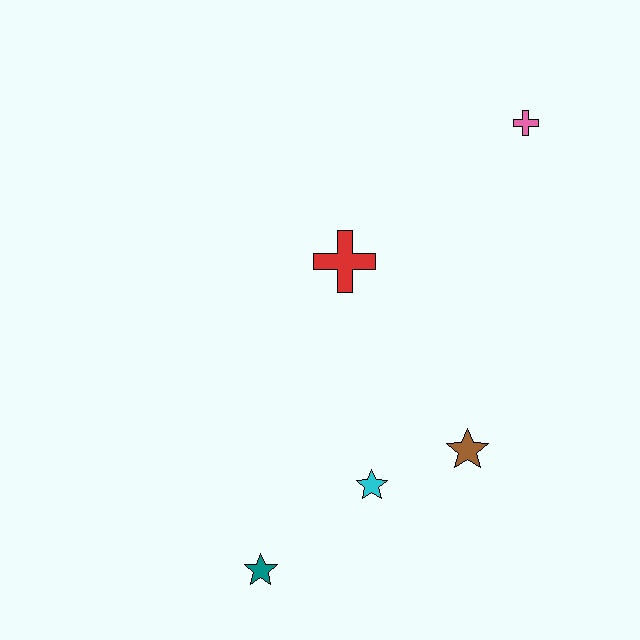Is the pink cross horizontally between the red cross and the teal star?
No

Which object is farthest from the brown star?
The pink cross is farthest from the brown star.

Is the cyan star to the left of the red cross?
No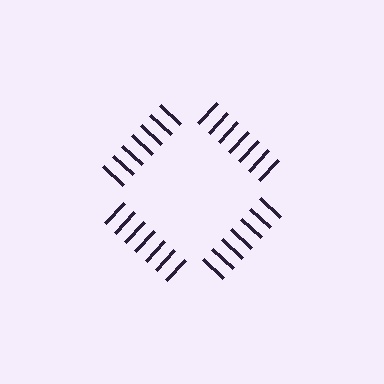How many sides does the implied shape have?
4 sides — the line-ends trace a square.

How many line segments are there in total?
28 — 7 along each of the 4 edges.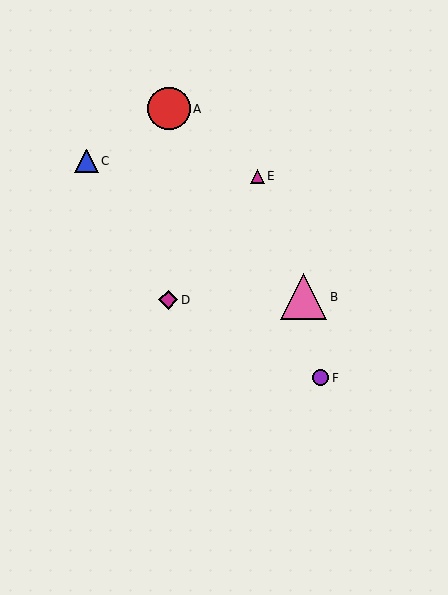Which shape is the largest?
The pink triangle (labeled B) is the largest.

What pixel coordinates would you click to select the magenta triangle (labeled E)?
Click at (257, 176) to select the magenta triangle E.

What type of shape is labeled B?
Shape B is a pink triangle.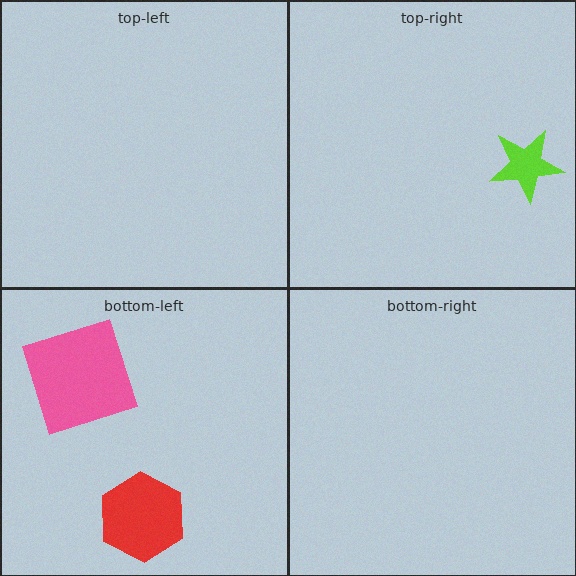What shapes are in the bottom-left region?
The red hexagon, the pink square.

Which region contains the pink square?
The bottom-left region.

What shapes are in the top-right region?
The lime star.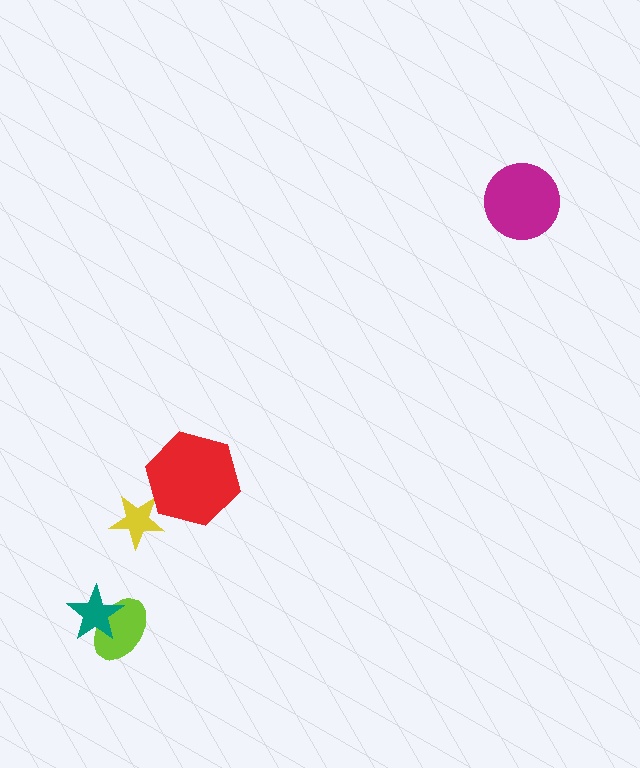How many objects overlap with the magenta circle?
0 objects overlap with the magenta circle.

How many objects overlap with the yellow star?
1 object overlaps with the yellow star.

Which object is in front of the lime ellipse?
The teal star is in front of the lime ellipse.